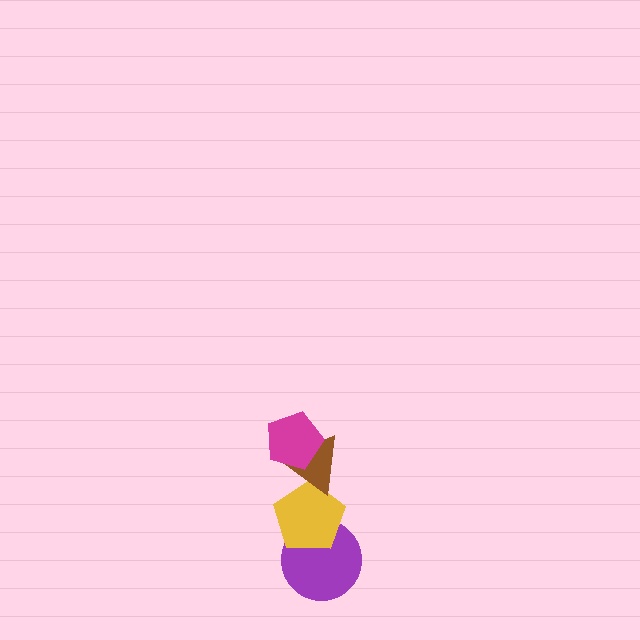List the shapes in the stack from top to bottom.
From top to bottom: the magenta pentagon, the brown triangle, the yellow pentagon, the purple circle.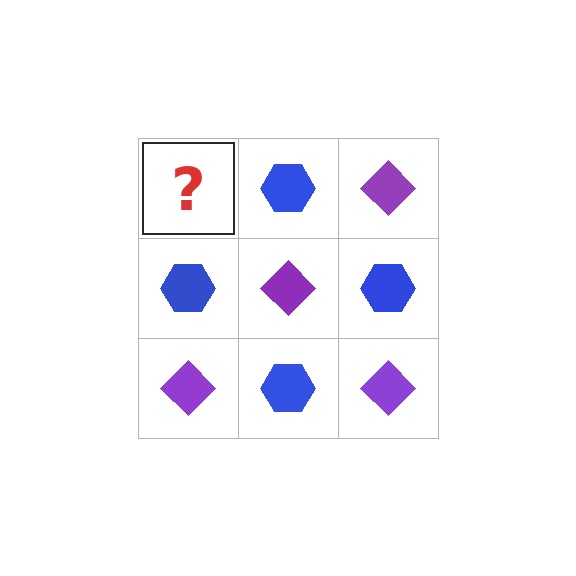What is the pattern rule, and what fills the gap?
The rule is that it alternates purple diamond and blue hexagon in a checkerboard pattern. The gap should be filled with a purple diamond.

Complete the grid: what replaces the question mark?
The question mark should be replaced with a purple diamond.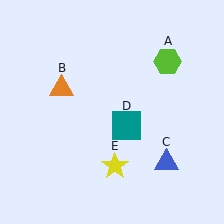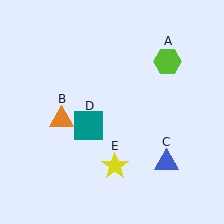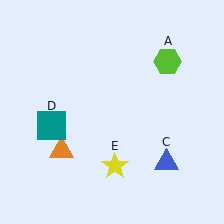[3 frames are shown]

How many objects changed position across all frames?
2 objects changed position: orange triangle (object B), teal square (object D).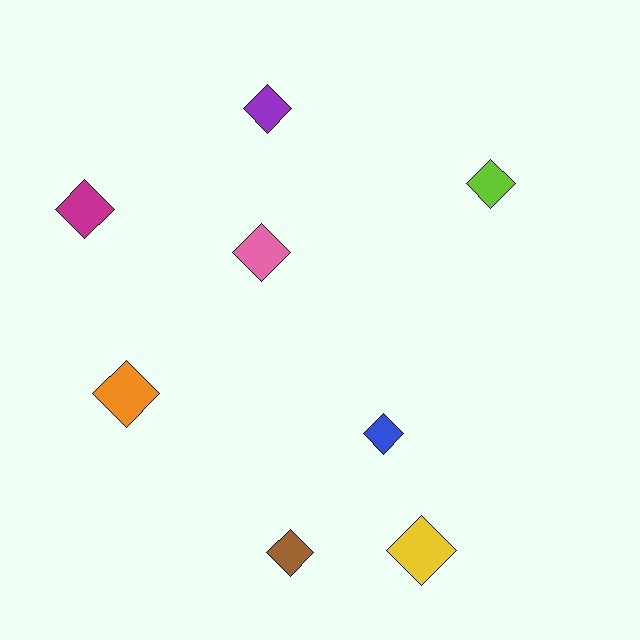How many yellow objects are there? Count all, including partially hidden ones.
There is 1 yellow object.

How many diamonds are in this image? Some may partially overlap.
There are 8 diamonds.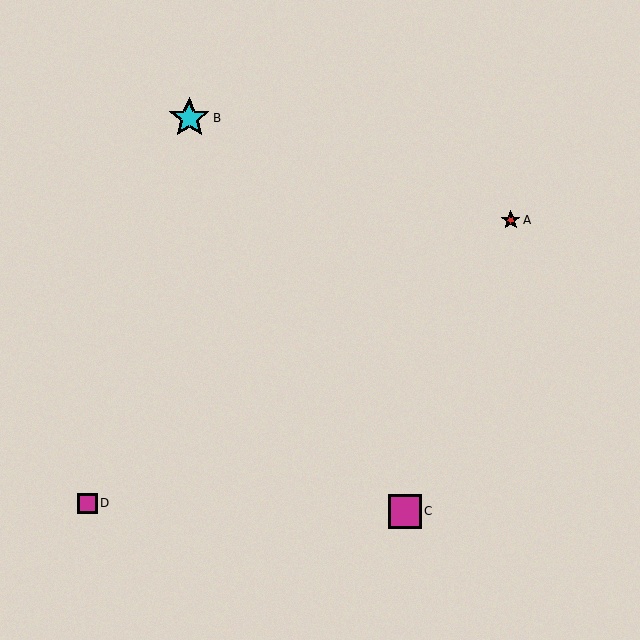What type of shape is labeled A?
Shape A is a red star.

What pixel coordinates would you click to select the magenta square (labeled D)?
Click at (87, 503) to select the magenta square D.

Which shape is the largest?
The cyan star (labeled B) is the largest.